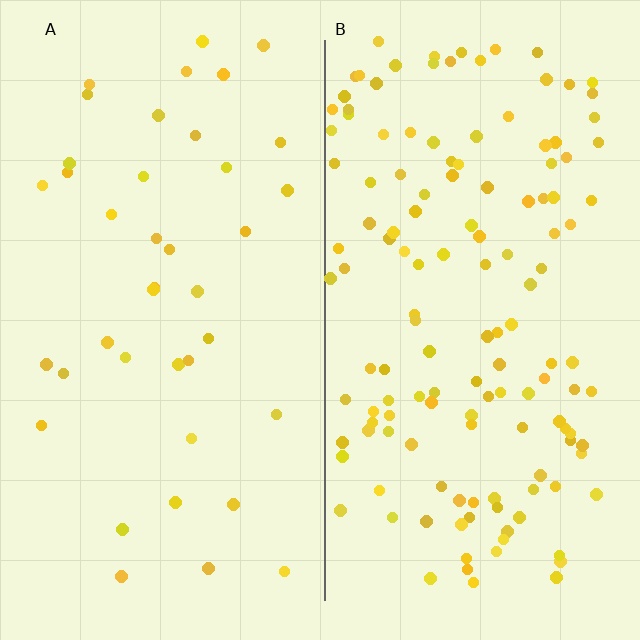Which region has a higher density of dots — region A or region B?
B (the right).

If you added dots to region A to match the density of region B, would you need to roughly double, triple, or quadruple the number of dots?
Approximately triple.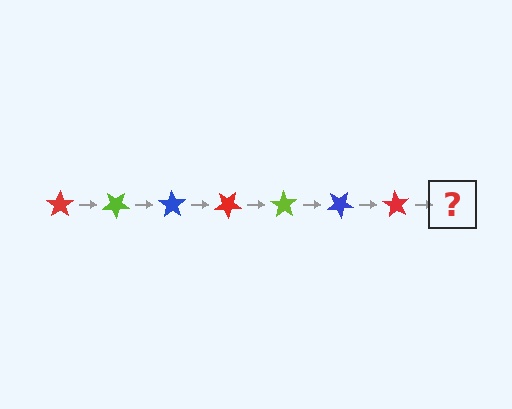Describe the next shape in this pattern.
It should be a lime star, rotated 245 degrees from the start.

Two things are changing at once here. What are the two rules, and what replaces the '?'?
The two rules are that it rotates 35 degrees each step and the color cycles through red, lime, and blue. The '?' should be a lime star, rotated 245 degrees from the start.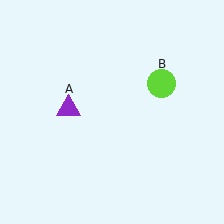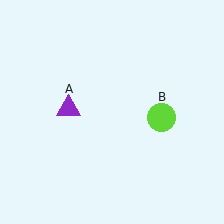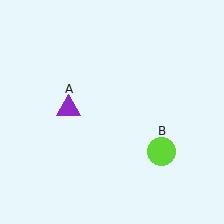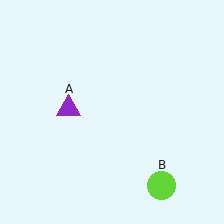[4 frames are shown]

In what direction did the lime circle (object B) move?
The lime circle (object B) moved down.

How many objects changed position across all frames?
1 object changed position: lime circle (object B).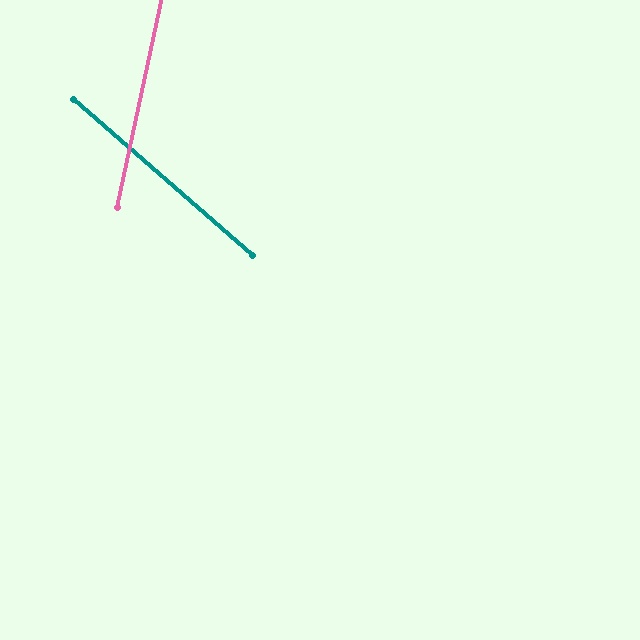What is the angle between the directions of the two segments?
Approximately 61 degrees.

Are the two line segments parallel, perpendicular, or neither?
Neither parallel nor perpendicular — they differ by about 61°.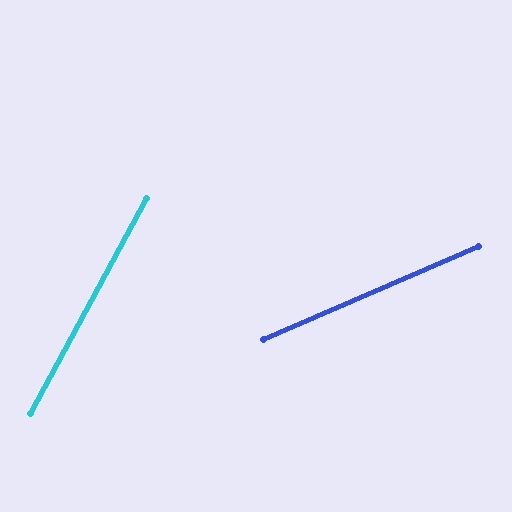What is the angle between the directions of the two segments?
Approximately 38 degrees.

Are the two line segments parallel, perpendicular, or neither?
Neither parallel nor perpendicular — they differ by about 38°.